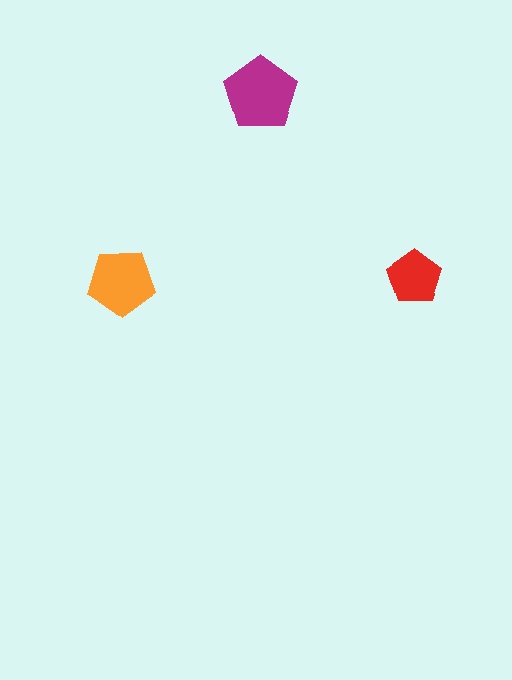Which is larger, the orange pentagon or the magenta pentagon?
The magenta one.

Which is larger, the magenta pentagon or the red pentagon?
The magenta one.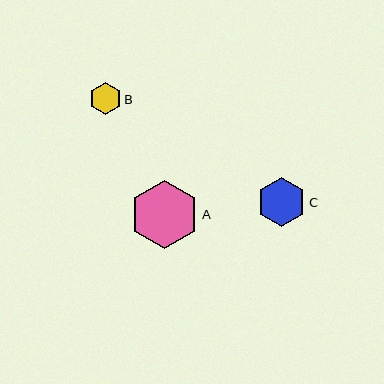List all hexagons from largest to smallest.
From largest to smallest: A, C, B.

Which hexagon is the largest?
Hexagon A is the largest with a size of approximately 69 pixels.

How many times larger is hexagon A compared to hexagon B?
Hexagon A is approximately 2.1 times the size of hexagon B.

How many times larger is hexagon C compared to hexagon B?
Hexagon C is approximately 1.5 times the size of hexagon B.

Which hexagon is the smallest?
Hexagon B is the smallest with a size of approximately 32 pixels.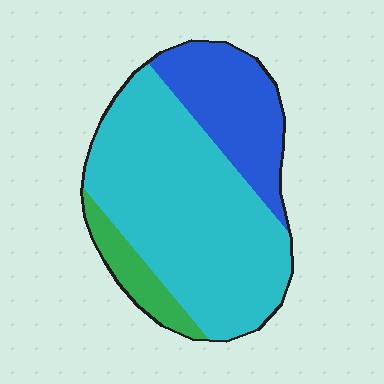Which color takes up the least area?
Green, at roughly 10%.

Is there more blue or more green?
Blue.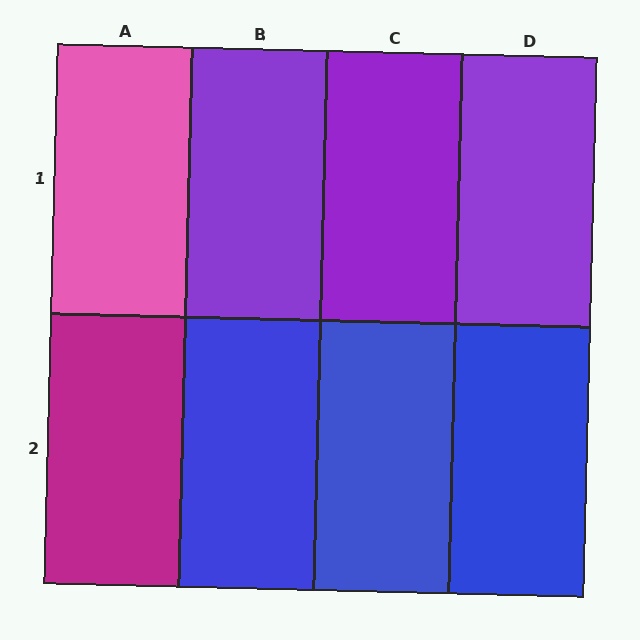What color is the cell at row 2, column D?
Blue.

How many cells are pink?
1 cell is pink.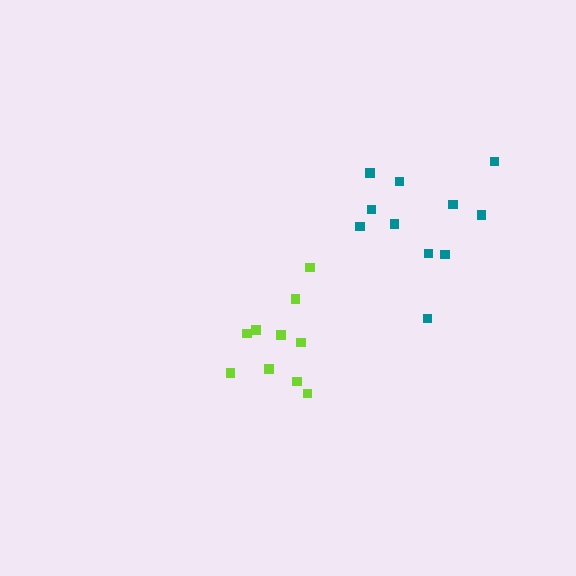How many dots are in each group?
Group 1: 11 dots, Group 2: 10 dots (21 total).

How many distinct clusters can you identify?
There are 2 distinct clusters.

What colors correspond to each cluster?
The clusters are colored: teal, lime.